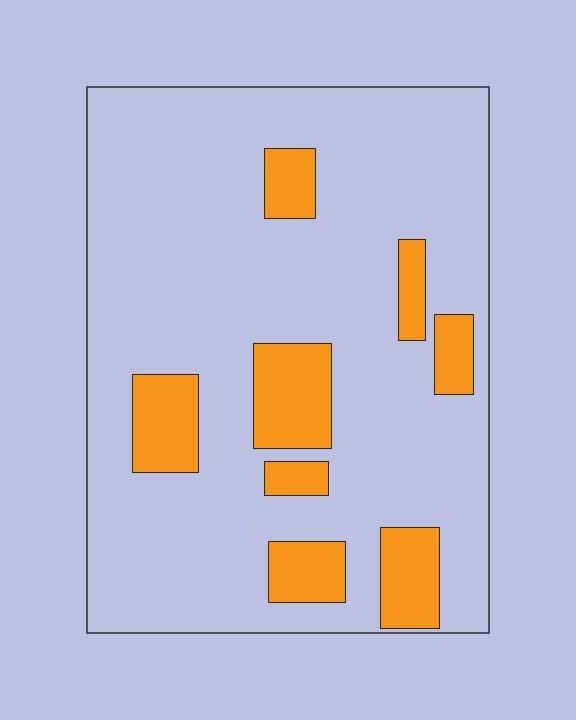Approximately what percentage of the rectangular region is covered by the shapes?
Approximately 15%.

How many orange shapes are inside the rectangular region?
8.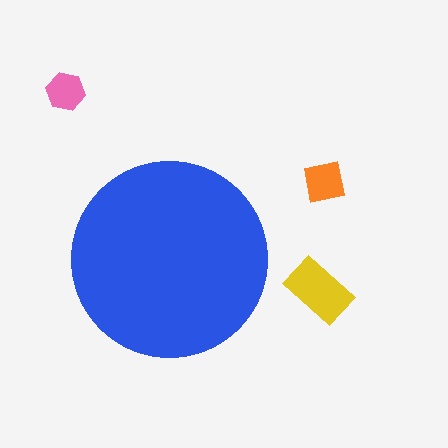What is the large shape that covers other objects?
A blue circle.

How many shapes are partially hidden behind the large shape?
0 shapes are partially hidden.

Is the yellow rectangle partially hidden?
No, the yellow rectangle is fully visible.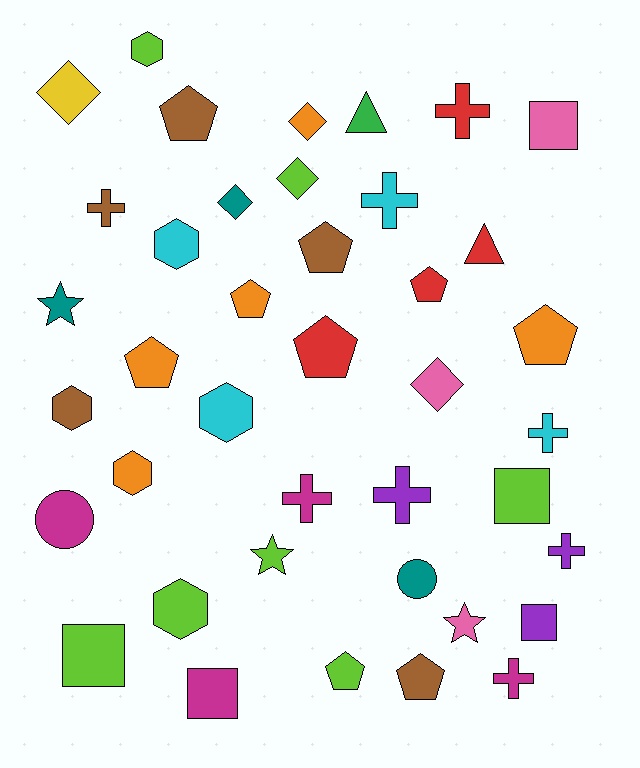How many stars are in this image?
There are 3 stars.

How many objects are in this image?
There are 40 objects.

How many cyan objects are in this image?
There are 4 cyan objects.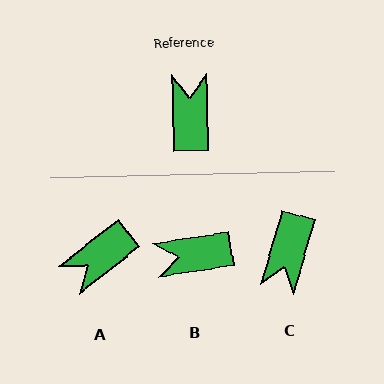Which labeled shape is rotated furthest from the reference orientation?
C, about 162 degrees away.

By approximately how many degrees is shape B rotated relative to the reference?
Approximately 97 degrees counter-clockwise.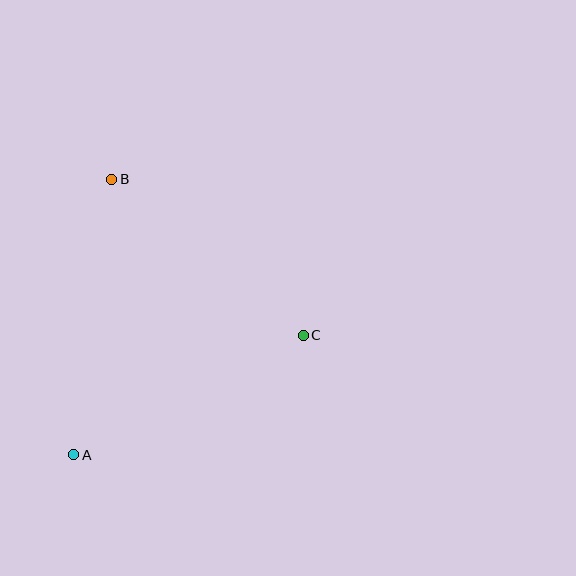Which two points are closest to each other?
Points B and C are closest to each other.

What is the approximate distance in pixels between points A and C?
The distance between A and C is approximately 259 pixels.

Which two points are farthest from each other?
Points A and B are farthest from each other.